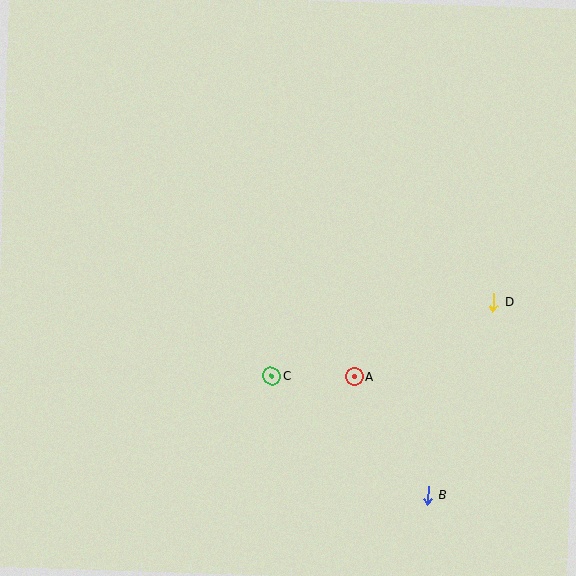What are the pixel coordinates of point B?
Point B is at (428, 495).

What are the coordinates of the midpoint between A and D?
The midpoint between A and D is at (424, 339).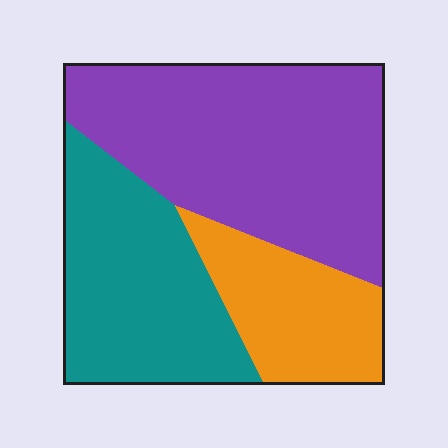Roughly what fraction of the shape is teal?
Teal takes up between a quarter and a half of the shape.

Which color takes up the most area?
Purple, at roughly 50%.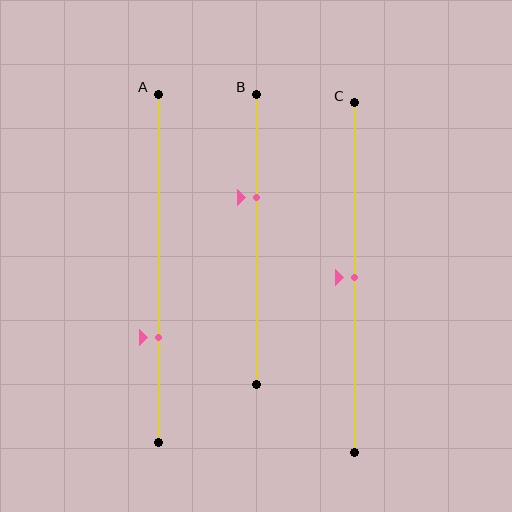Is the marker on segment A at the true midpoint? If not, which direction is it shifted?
No, the marker on segment A is shifted downward by about 20% of the segment length.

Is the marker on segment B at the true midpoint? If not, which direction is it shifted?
No, the marker on segment B is shifted upward by about 14% of the segment length.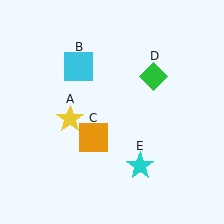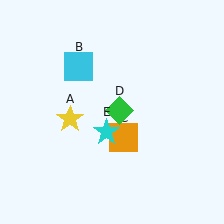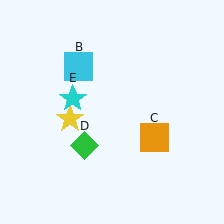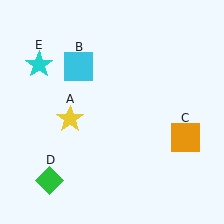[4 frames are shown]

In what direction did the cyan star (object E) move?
The cyan star (object E) moved up and to the left.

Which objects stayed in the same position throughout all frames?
Yellow star (object A) and cyan square (object B) remained stationary.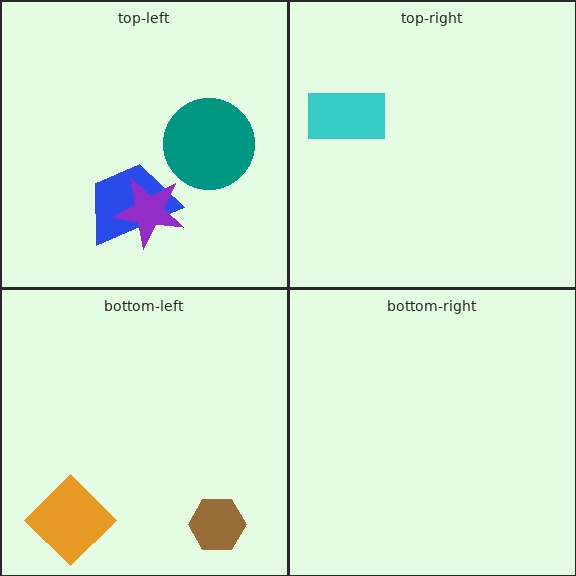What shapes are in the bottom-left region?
The orange diamond, the brown hexagon.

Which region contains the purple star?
The top-left region.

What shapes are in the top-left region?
The blue trapezoid, the teal circle, the purple star.